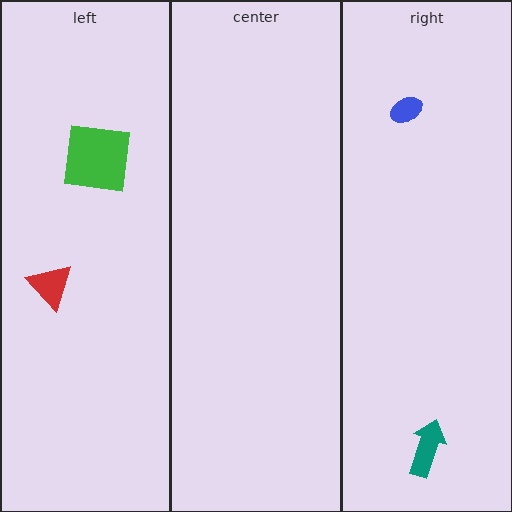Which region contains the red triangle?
The left region.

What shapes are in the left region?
The green square, the red triangle.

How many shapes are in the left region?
2.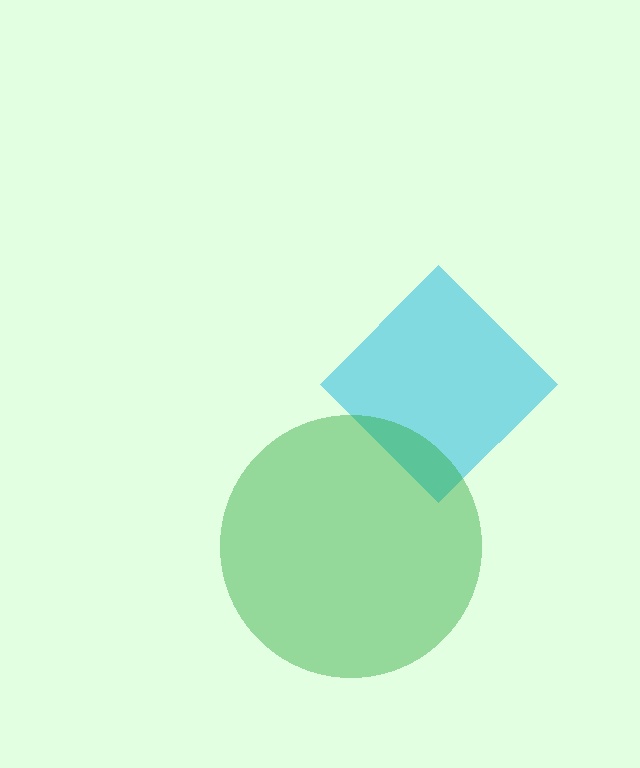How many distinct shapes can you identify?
There are 2 distinct shapes: a cyan diamond, a green circle.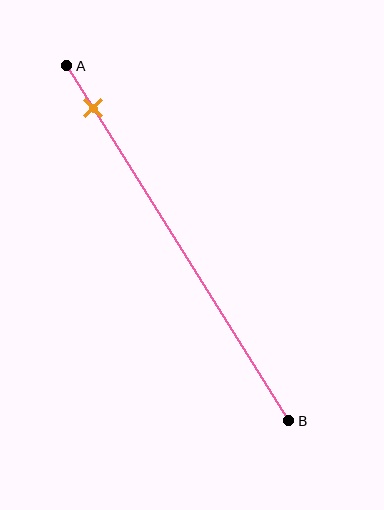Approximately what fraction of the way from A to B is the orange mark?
The orange mark is approximately 10% of the way from A to B.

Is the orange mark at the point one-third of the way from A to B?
No, the mark is at about 10% from A, not at the 33% one-third point.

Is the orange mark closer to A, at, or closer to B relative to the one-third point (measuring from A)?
The orange mark is closer to point A than the one-third point of segment AB.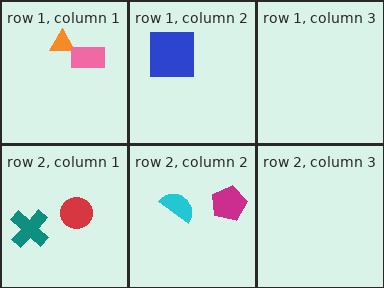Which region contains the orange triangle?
The row 1, column 1 region.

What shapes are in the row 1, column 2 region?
The blue square.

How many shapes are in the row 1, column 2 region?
1.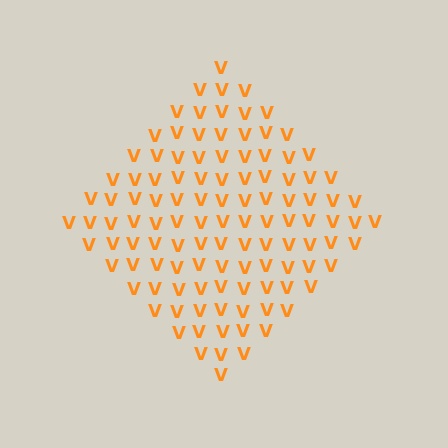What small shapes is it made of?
It is made of small letter V's.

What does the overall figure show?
The overall figure shows a diamond.